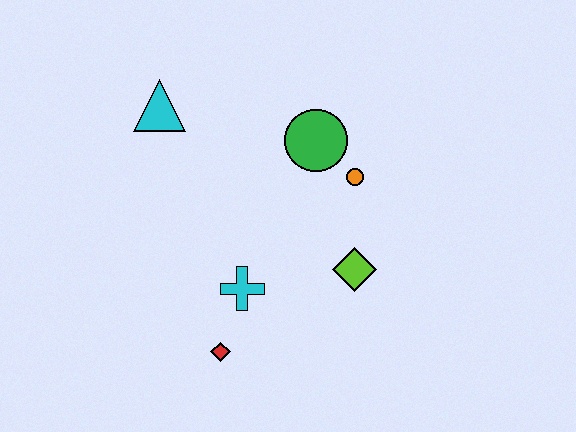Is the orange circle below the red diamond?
No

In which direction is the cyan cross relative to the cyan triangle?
The cyan cross is below the cyan triangle.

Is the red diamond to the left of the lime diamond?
Yes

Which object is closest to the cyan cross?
The red diamond is closest to the cyan cross.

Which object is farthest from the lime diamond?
The cyan triangle is farthest from the lime diamond.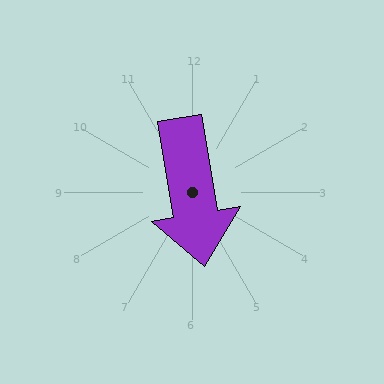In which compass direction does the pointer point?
South.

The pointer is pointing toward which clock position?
Roughly 6 o'clock.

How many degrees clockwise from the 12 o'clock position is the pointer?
Approximately 170 degrees.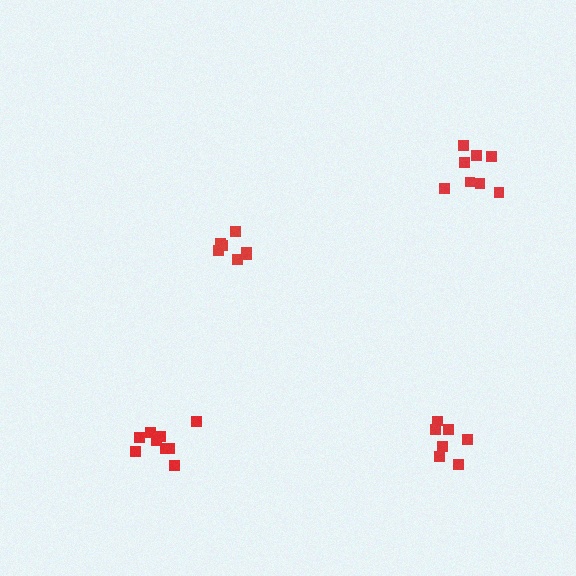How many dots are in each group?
Group 1: 8 dots, Group 2: 7 dots, Group 3: 10 dots, Group 4: 7 dots (32 total).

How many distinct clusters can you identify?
There are 4 distinct clusters.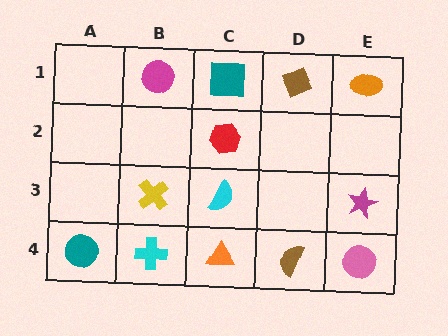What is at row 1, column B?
A magenta circle.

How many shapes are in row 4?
5 shapes.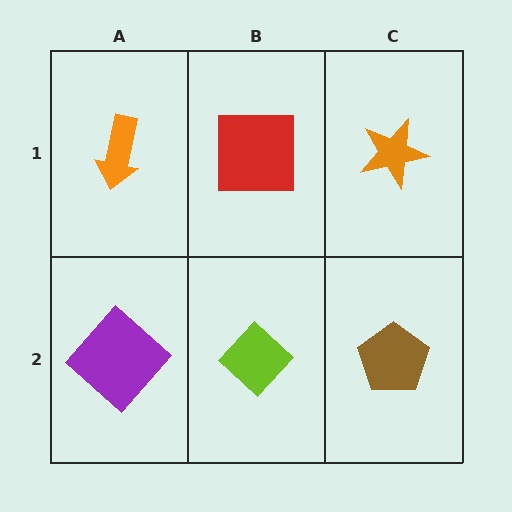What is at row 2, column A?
A purple diamond.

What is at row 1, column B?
A red square.